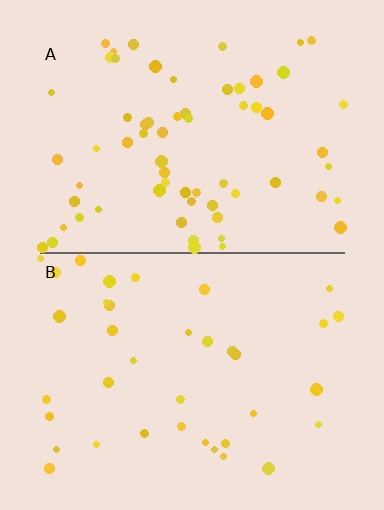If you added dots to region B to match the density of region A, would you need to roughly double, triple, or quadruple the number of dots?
Approximately double.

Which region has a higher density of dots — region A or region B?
A (the top).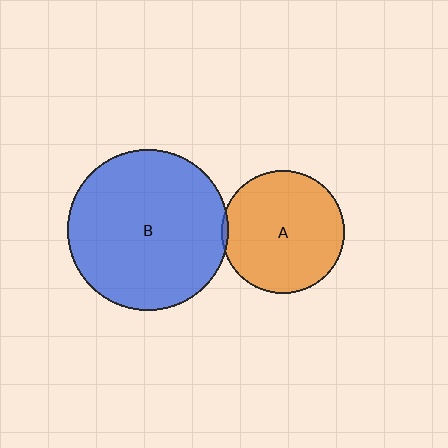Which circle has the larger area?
Circle B (blue).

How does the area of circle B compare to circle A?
Approximately 1.7 times.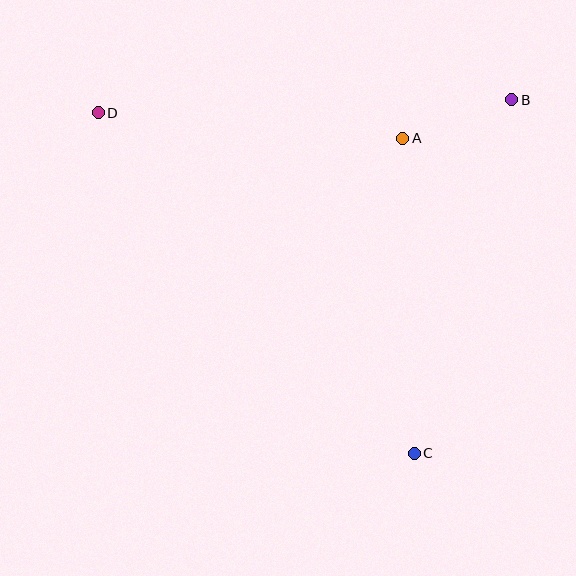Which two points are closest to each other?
Points A and B are closest to each other.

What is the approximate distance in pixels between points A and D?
The distance between A and D is approximately 306 pixels.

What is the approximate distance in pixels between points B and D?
The distance between B and D is approximately 414 pixels.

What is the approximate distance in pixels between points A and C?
The distance between A and C is approximately 315 pixels.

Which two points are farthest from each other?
Points C and D are farthest from each other.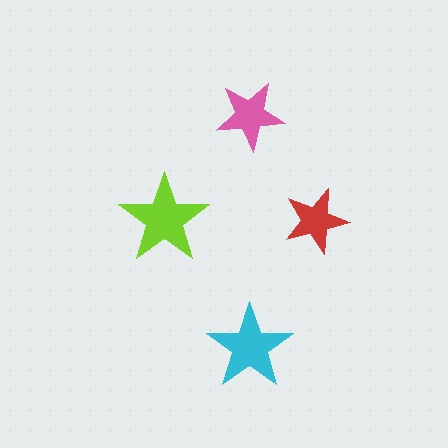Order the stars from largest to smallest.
the lime one, the cyan one, the pink one, the red one.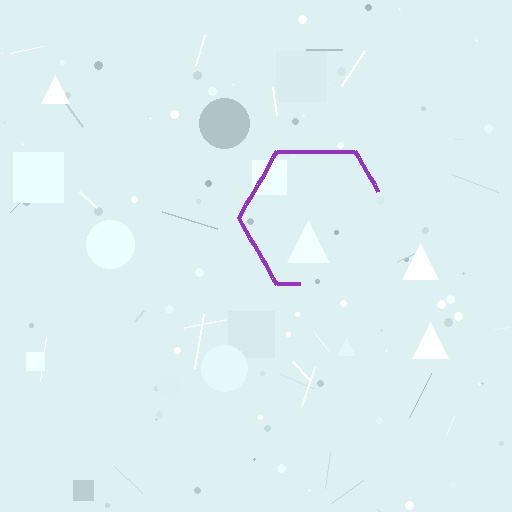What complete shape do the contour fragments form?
The contour fragments form a hexagon.